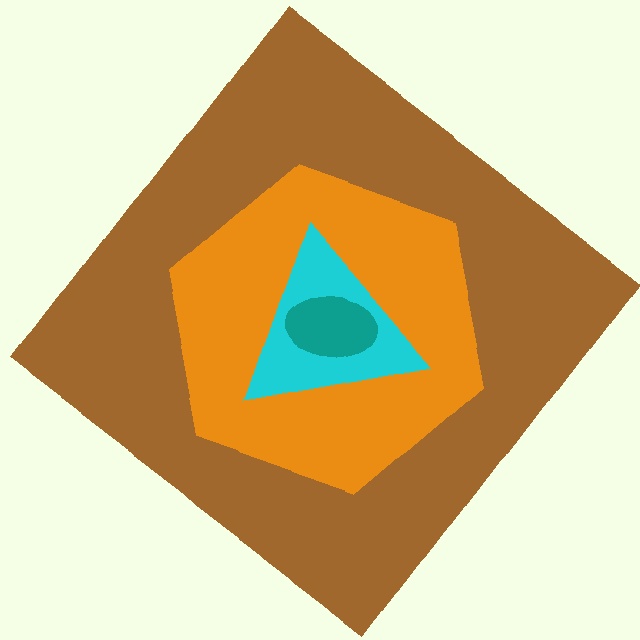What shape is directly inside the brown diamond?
The orange hexagon.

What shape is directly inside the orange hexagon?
The cyan triangle.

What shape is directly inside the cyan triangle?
The teal ellipse.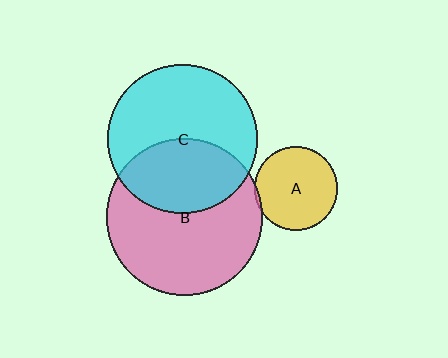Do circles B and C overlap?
Yes.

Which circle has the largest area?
Circle B (pink).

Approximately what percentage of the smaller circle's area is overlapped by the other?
Approximately 40%.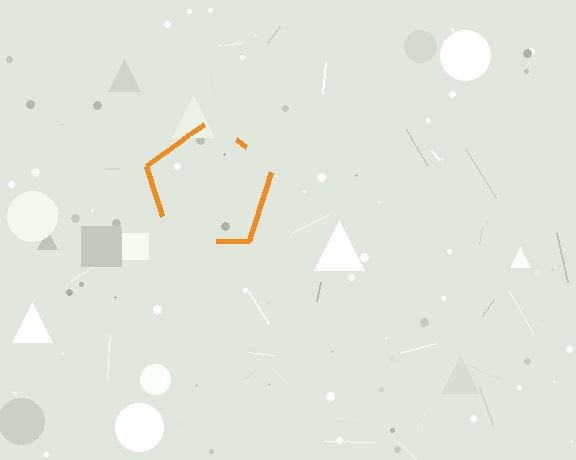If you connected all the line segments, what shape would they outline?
They would outline a pentagon.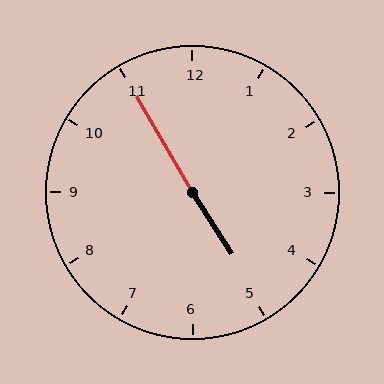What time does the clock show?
4:55.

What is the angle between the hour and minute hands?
Approximately 178 degrees.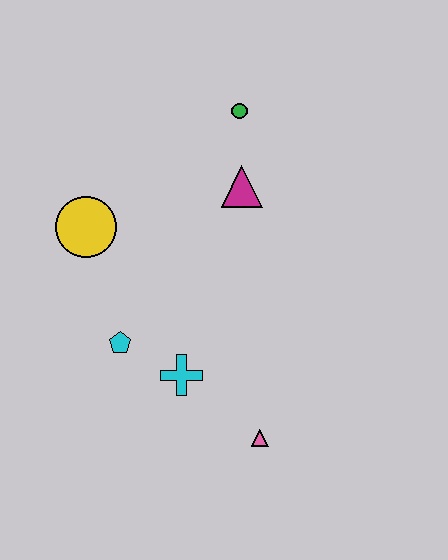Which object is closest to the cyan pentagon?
The cyan cross is closest to the cyan pentagon.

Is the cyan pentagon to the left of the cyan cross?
Yes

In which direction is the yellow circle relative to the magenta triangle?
The yellow circle is to the left of the magenta triangle.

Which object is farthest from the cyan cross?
The green circle is farthest from the cyan cross.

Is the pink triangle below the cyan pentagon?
Yes